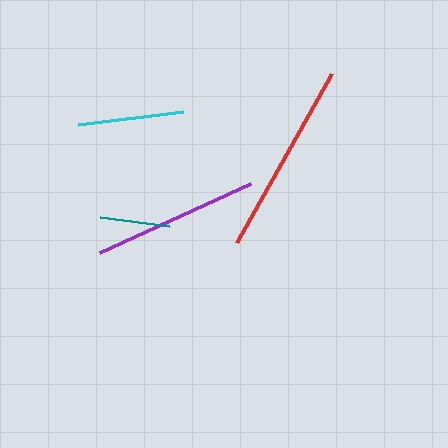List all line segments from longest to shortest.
From longest to shortest: red, purple, cyan, teal.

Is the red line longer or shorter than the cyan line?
The red line is longer than the cyan line.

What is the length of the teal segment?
The teal segment is approximately 70 pixels long.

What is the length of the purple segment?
The purple segment is approximately 165 pixels long.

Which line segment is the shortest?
The teal line is the shortest at approximately 70 pixels.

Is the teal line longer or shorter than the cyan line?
The cyan line is longer than the teal line.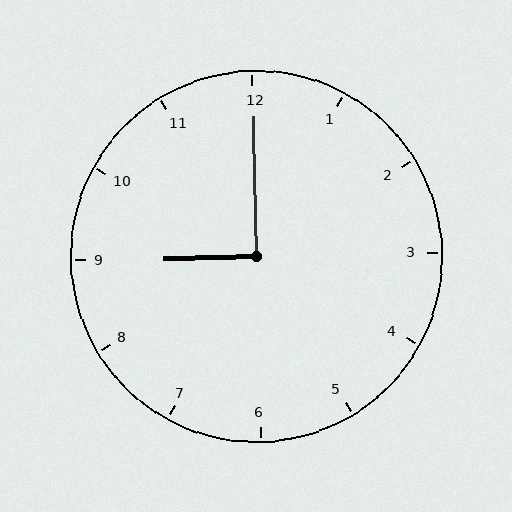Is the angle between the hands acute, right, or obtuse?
It is right.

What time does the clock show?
9:00.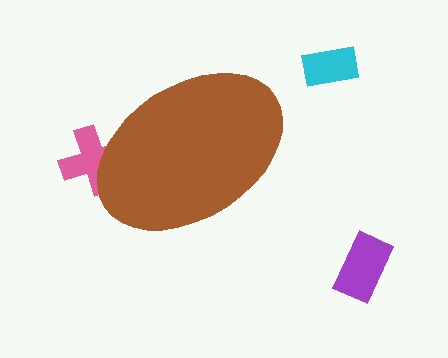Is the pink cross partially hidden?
Yes, the pink cross is partially hidden behind the brown ellipse.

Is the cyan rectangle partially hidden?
No, the cyan rectangle is fully visible.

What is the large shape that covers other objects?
A brown ellipse.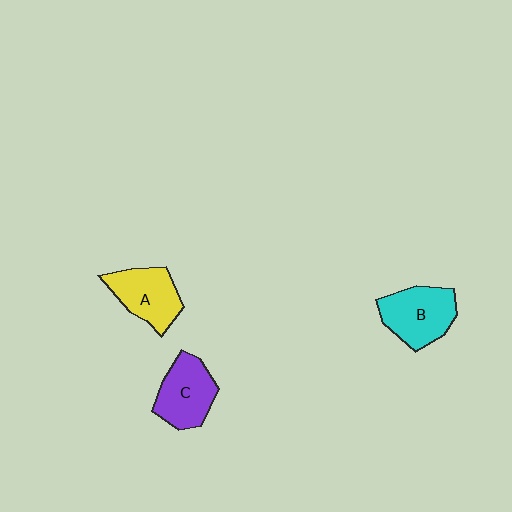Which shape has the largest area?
Shape B (cyan).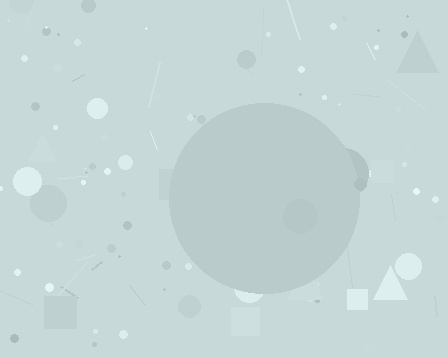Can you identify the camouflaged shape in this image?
The camouflaged shape is a circle.